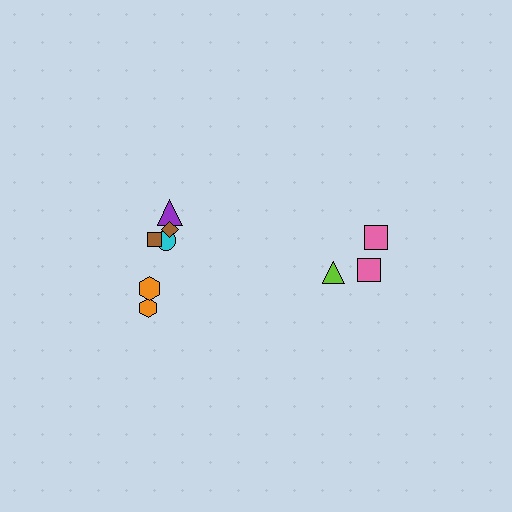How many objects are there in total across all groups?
There are 9 objects.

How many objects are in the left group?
There are 6 objects.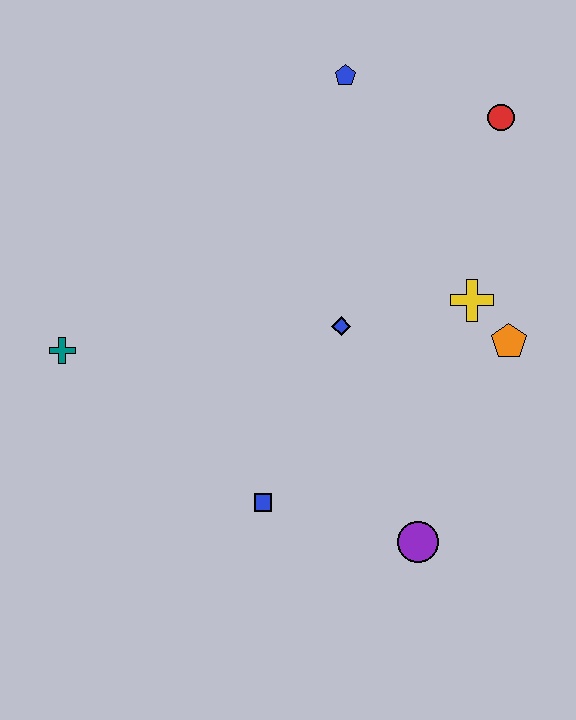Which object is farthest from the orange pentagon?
The teal cross is farthest from the orange pentagon.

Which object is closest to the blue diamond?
The yellow cross is closest to the blue diamond.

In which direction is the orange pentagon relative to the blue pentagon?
The orange pentagon is below the blue pentagon.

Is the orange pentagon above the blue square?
Yes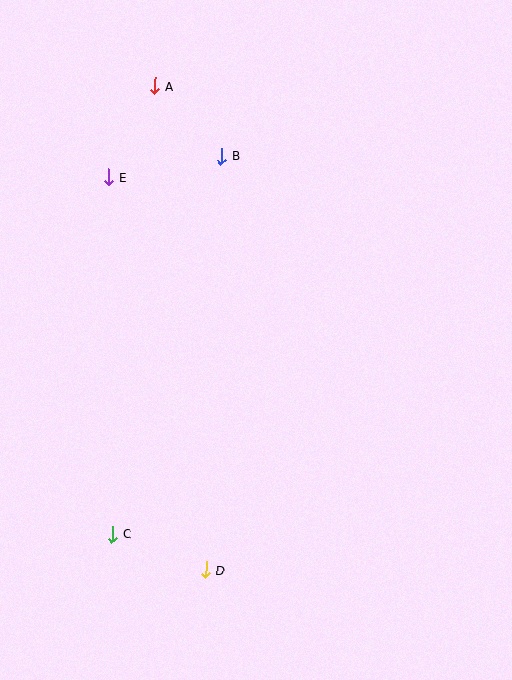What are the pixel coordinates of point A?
Point A is at (155, 86).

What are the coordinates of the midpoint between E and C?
The midpoint between E and C is at (111, 356).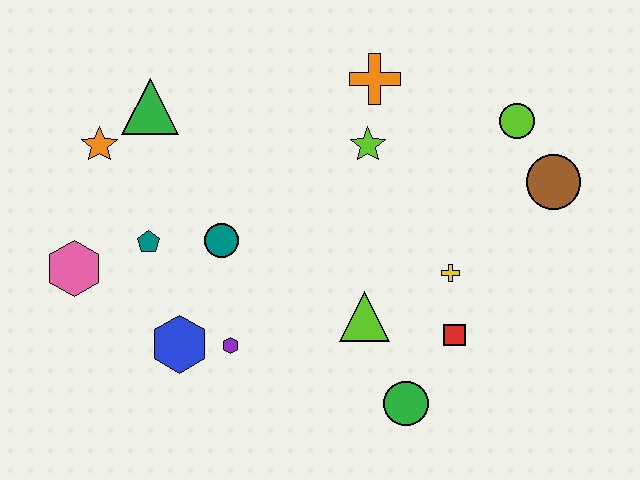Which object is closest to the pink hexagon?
The teal pentagon is closest to the pink hexagon.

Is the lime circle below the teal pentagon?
No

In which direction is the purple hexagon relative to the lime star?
The purple hexagon is below the lime star.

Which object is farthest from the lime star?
The pink hexagon is farthest from the lime star.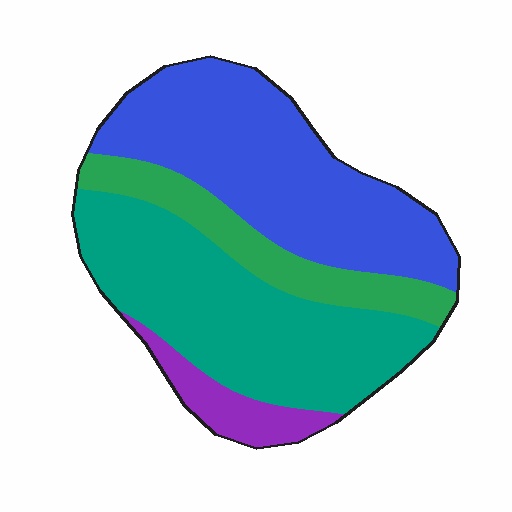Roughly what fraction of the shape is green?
Green takes up about one sixth (1/6) of the shape.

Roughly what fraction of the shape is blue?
Blue covers 39% of the shape.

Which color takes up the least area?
Purple, at roughly 10%.